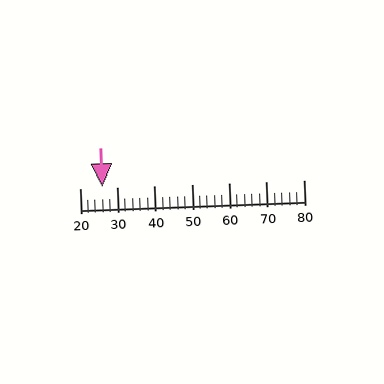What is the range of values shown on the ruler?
The ruler shows values from 20 to 80.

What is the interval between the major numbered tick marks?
The major tick marks are spaced 10 units apart.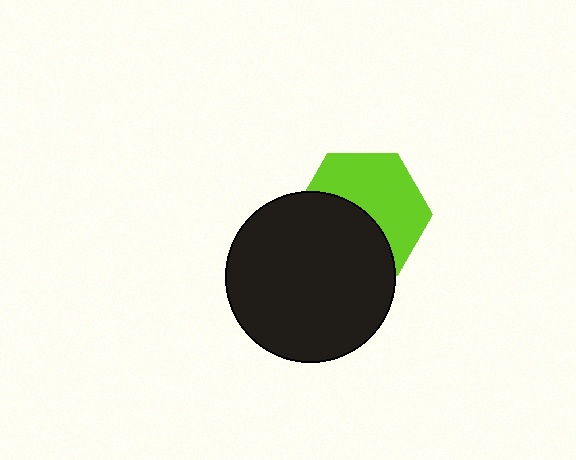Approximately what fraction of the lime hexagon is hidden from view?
Roughly 46% of the lime hexagon is hidden behind the black circle.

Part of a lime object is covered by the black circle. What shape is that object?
It is a hexagon.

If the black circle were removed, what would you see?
You would see the complete lime hexagon.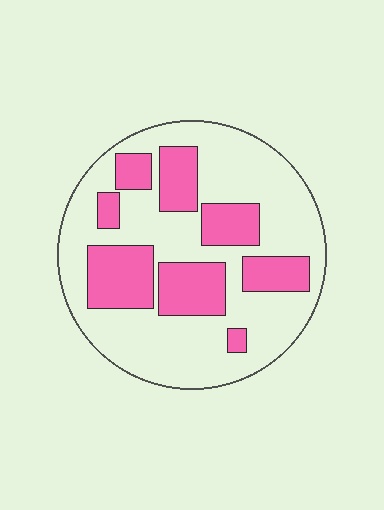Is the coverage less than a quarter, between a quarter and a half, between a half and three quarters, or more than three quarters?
Between a quarter and a half.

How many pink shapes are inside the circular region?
8.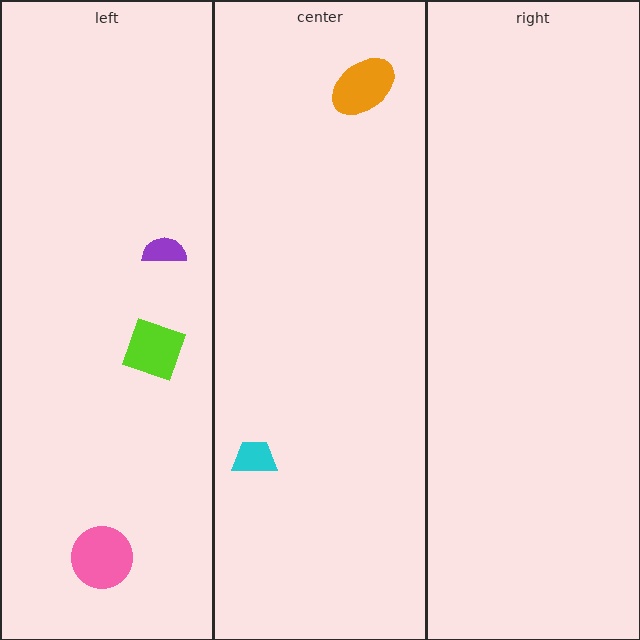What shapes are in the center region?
The orange ellipse, the cyan trapezoid.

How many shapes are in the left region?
3.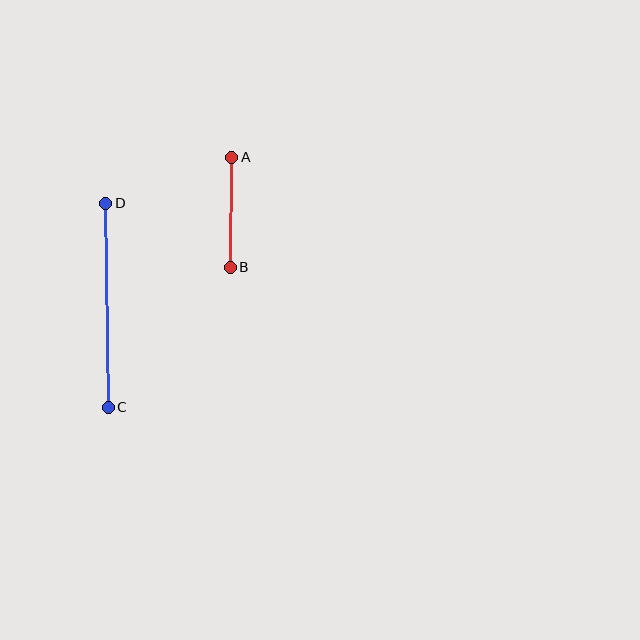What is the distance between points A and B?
The distance is approximately 110 pixels.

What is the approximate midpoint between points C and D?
The midpoint is at approximately (107, 305) pixels.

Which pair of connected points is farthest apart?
Points C and D are farthest apart.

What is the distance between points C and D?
The distance is approximately 204 pixels.